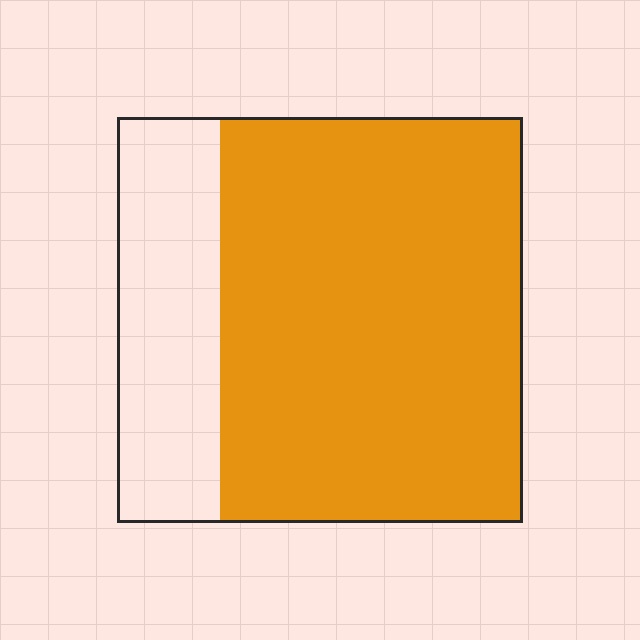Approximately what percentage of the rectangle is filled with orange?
Approximately 75%.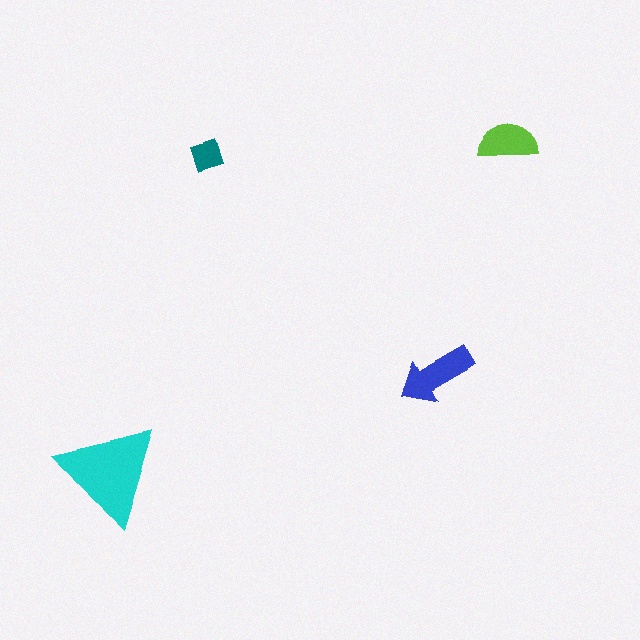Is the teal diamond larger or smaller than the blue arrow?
Smaller.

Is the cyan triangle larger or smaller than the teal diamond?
Larger.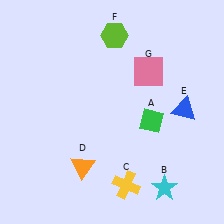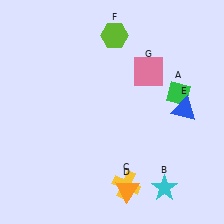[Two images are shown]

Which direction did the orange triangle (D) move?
The orange triangle (D) moved right.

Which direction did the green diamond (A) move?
The green diamond (A) moved up.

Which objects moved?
The objects that moved are: the green diamond (A), the orange triangle (D).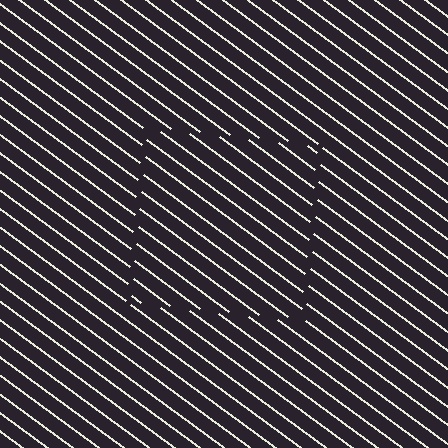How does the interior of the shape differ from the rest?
The interior of the shape contains the same grating, shifted by half a period — the contour is defined by the phase discontinuity where line-ends from the inner and outer gratings abut.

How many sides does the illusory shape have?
4 sides — the line-ends trace a square.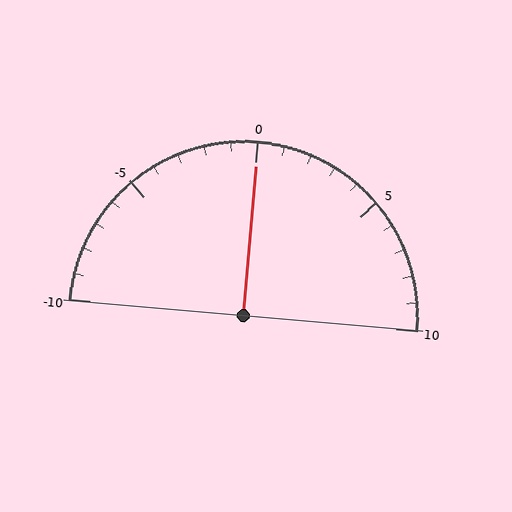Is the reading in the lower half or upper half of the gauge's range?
The reading is in the upper half of the range (-10 to 10).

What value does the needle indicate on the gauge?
The needle indicates approximately 0.